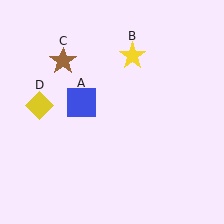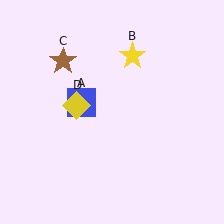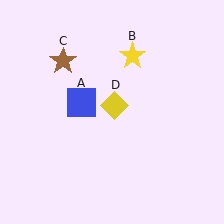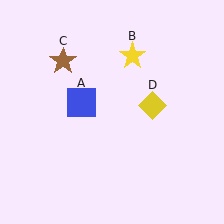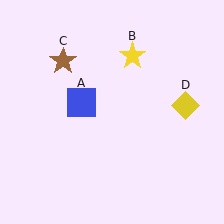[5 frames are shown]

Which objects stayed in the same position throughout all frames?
Blue square (object A) and yellow star (object B) and brown star (object C) remained stationary.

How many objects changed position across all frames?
1 object changed position: yellow diamond (object D).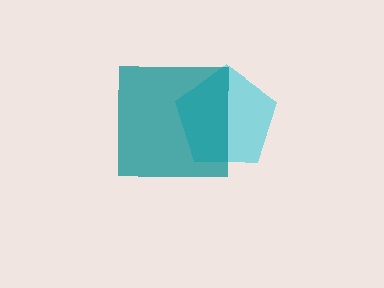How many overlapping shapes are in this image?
There are 2 overlapping shapes in the image.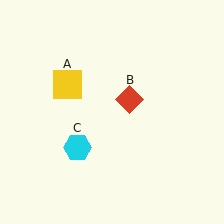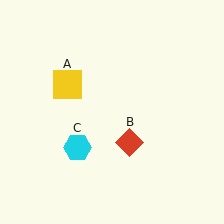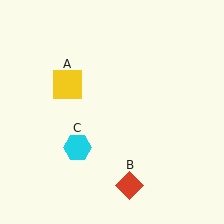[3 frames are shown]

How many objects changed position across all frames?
1 object changed position: red diamond (object B).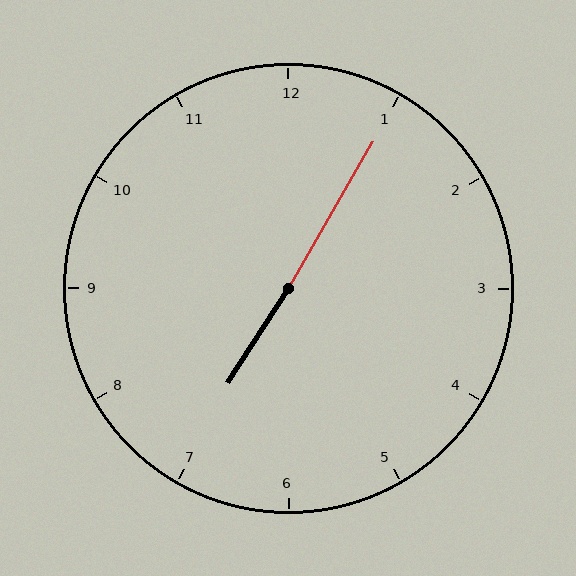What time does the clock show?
7:05.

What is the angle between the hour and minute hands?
Approximately 178 degrees.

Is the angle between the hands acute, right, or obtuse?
It is obtuse.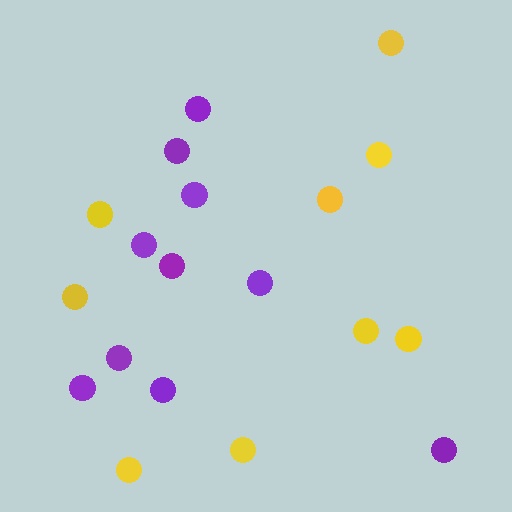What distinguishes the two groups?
There are 2 groups: one group of yellow circles (9) and one group of purple circles (10).